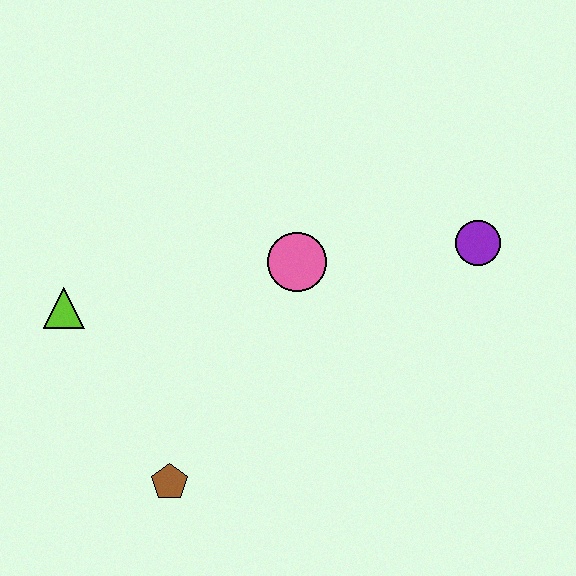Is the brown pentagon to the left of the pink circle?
Yes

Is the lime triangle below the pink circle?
Yes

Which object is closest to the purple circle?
The pink circle is closest to the purple circle.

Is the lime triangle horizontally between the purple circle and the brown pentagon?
No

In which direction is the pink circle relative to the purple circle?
The pink circle is to the left of the purple circle.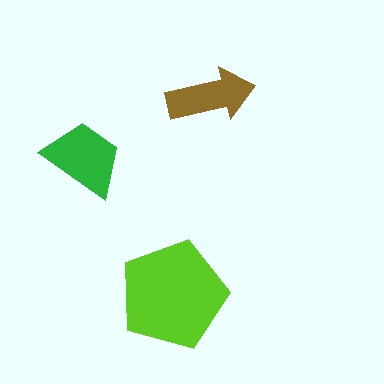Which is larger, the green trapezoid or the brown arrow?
The green trapezoid.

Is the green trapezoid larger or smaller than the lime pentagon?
Smaller.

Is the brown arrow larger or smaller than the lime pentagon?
Smaller.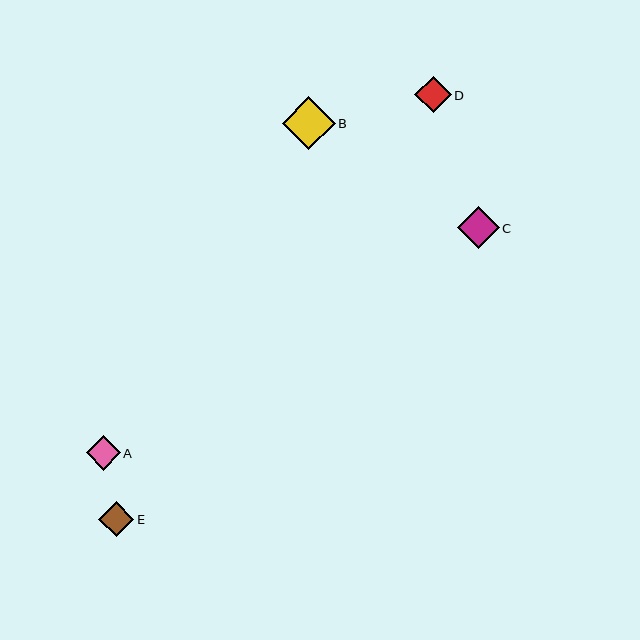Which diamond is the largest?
Diamond B is the largest with a size of approximately 53 pixels.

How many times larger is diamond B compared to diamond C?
Diamond B is approximately 1.3 times the size of diamond C.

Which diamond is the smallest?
Diamond A is the smallest with a size of approximately 34 pixels.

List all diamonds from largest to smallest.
From largest to smallest: B, C, D, E, A.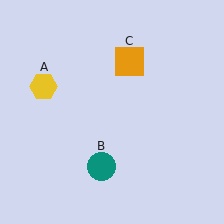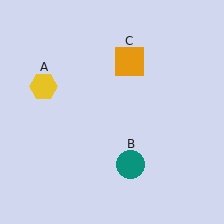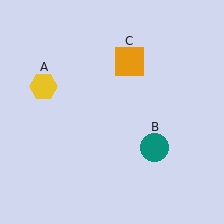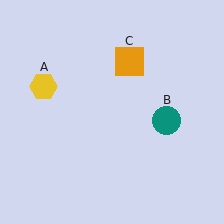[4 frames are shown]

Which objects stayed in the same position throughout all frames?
Yellow hexagon (object A) and orange square (object C) remained stationary.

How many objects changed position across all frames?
1 object changed position: teal circle (object B).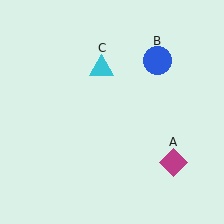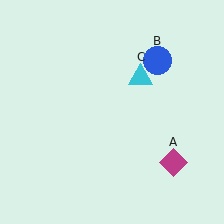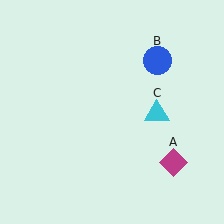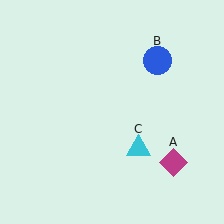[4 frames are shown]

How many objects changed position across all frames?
1 object changed position: cyan triangle (object C).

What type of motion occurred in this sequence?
The cyan triangle (object C) rotated clockwise around the center of the scene.